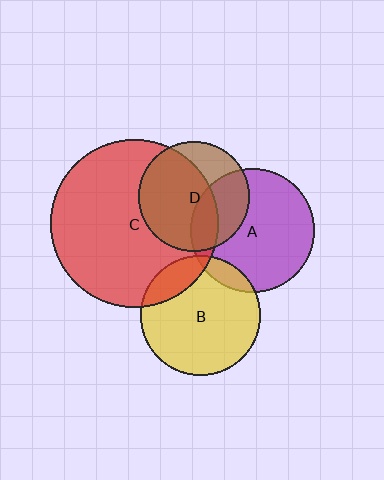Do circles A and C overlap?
Yes.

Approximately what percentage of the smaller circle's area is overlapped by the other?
Approximately 15%.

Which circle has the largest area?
Circle C (red).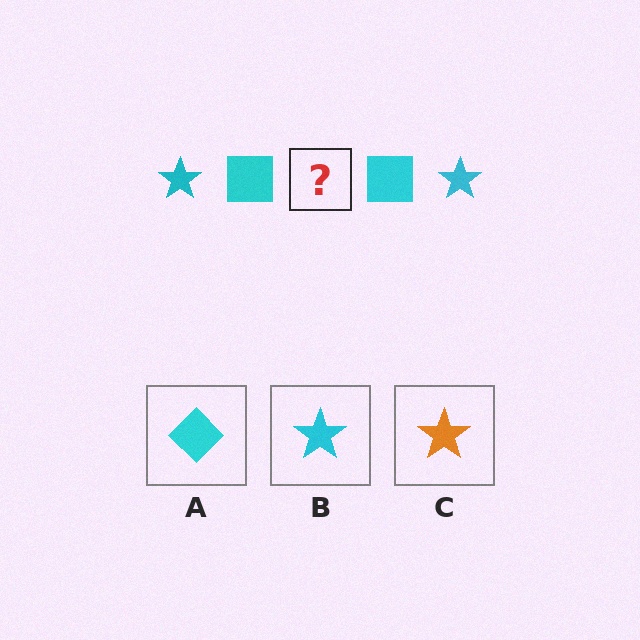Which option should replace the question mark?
Option B.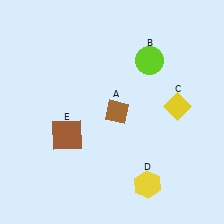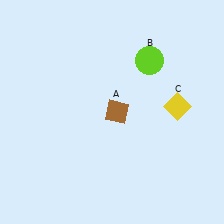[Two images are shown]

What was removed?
The yellow hexagon (D), the brown square (E) were removed in Image 2.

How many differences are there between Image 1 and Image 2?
There are 2 differences between the two images.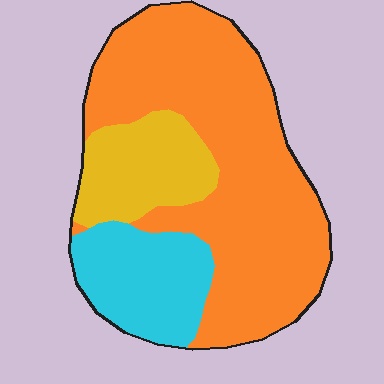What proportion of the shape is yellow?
Yellow covers roughly 20% of the shape.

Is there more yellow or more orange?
Orange.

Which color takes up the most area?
Orange, at roughly 65%.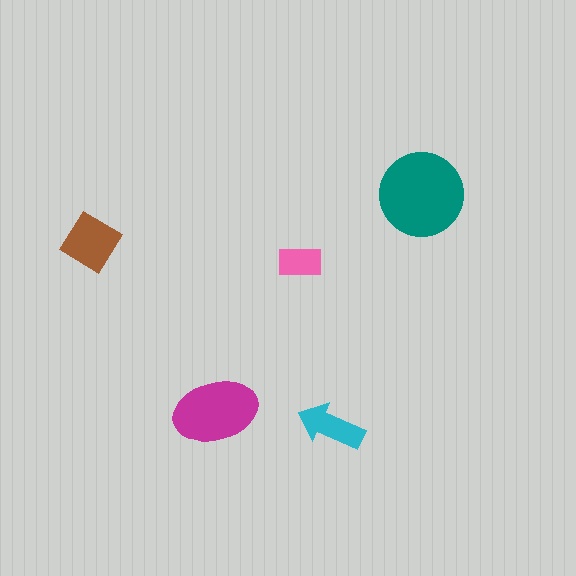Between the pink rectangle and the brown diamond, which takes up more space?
The brown diamond.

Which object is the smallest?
The pink rectangle.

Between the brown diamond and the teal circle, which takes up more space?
The teal circle.